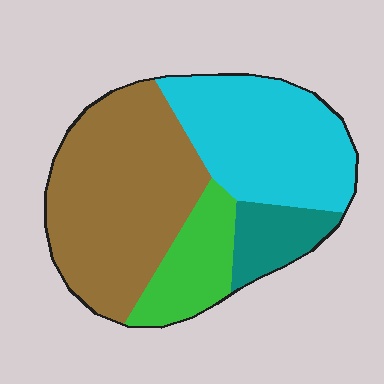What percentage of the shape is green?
Green covers around 15% of the shape.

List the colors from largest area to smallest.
From largest to smallest: brown, cyan, green, teal.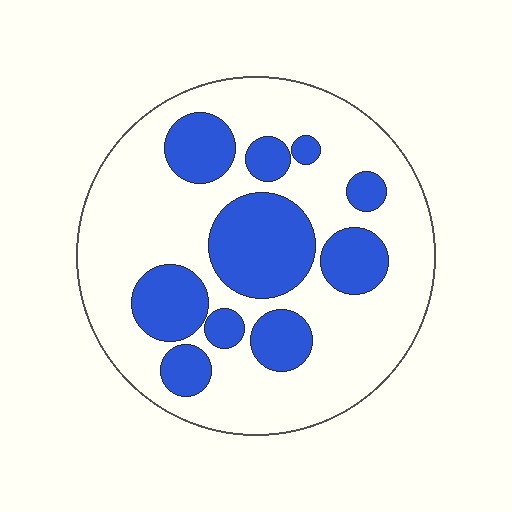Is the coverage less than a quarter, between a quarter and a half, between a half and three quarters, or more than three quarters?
Between a quarter and a half.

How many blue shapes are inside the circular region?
10.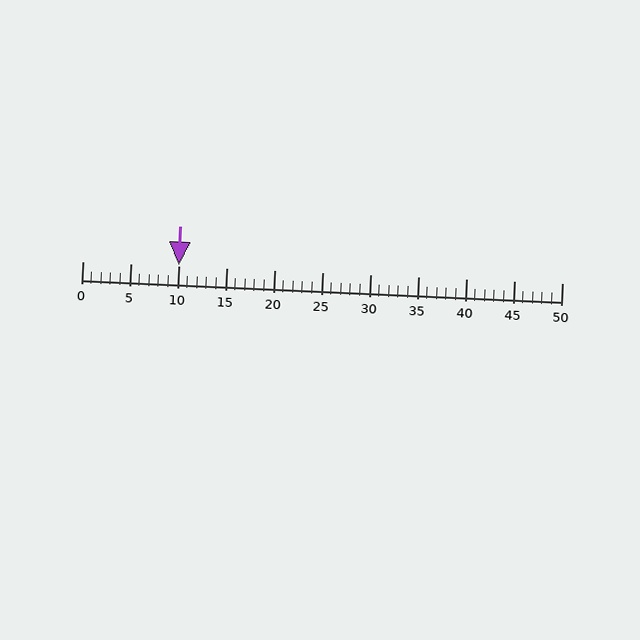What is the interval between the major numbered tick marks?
The major tick marks are spaced 5 units apart.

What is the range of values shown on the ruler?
The ruler shows values from 0 to 50.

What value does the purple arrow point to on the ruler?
The purple arrow points to approximately 10.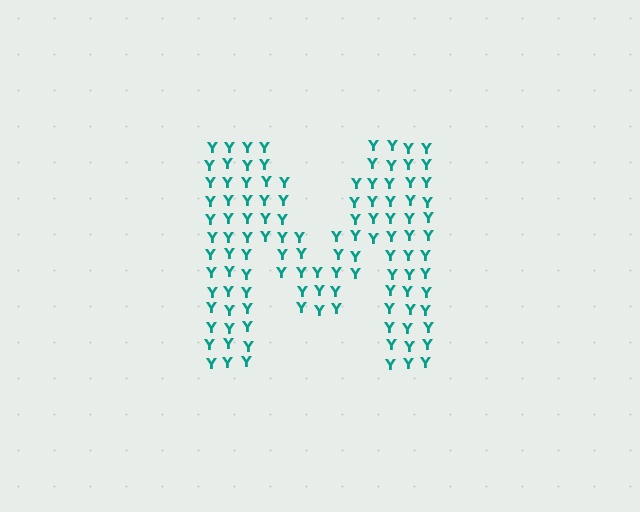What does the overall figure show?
The overall figure shows the letter M.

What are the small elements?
The small elements are letter Y's.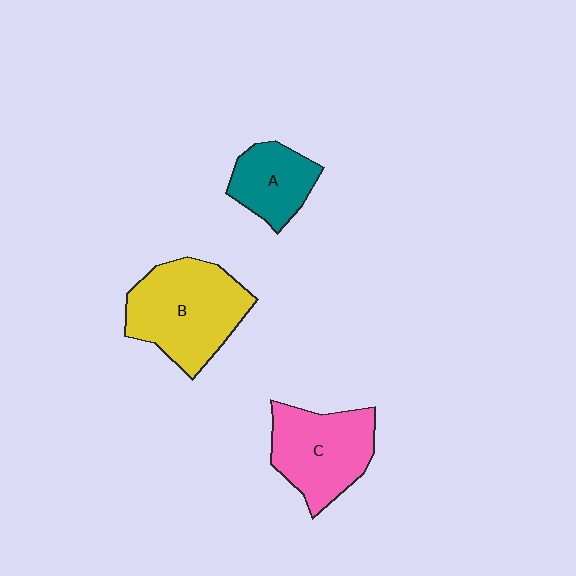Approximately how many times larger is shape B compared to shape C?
Approximately 1.2 times.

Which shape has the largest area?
Shape B (yellow).